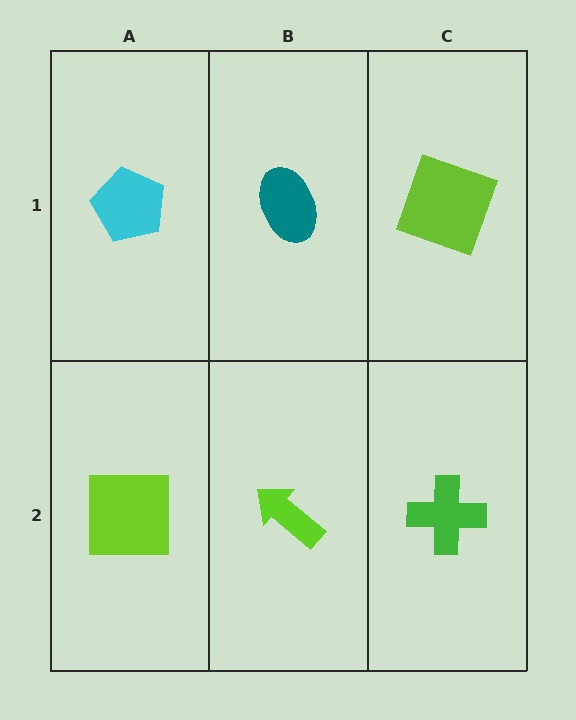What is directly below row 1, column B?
A lime arrow.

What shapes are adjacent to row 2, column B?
A teal ellipse (row 1, column B), a lime square (row 2, column A), a green cross (row 2, column C).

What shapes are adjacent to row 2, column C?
A lime square (row 1, column C), a lime arrow (row 2, column B).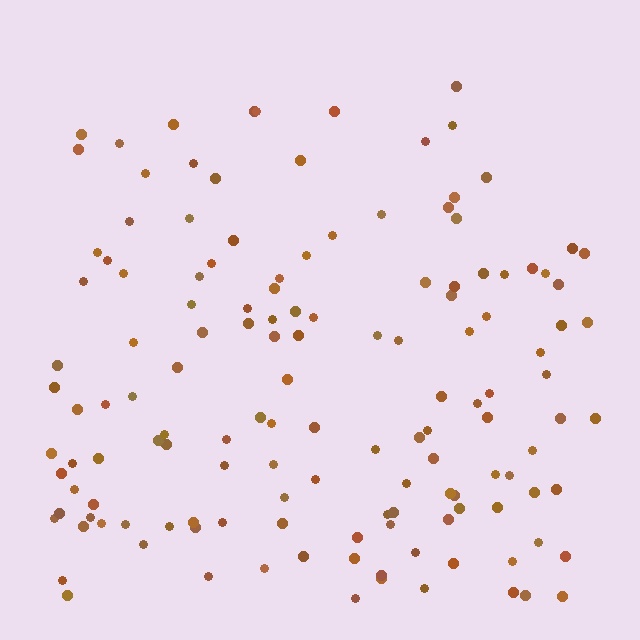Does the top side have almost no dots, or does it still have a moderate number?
Still a moderate number, just noticeably fewer than the bottom.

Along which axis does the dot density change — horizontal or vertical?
Vertical.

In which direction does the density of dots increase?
From top to bottom, with the bottom side densest.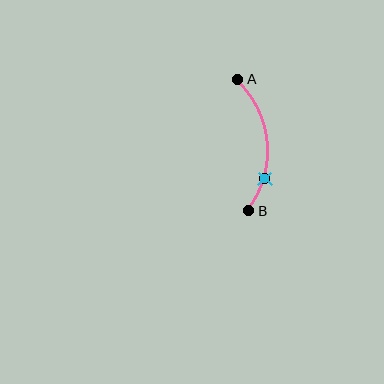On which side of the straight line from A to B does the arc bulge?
The arc bulges to the right of the straight line connecting A and B.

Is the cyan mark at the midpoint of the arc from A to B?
No. The cyan mark lies on the arc but is closer to endpoint B. The arc midpoint would be at the point on the curve equidistant along the arc from both A and B.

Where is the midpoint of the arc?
The arc midpoint is the point on the curve farthest from the straight line joining A and B. It sits to the right of that line.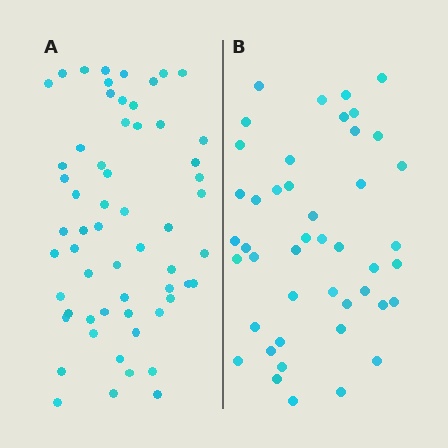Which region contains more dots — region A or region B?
Region A (the left region) has more dots.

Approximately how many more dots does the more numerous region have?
Region A has approximately 15 more dots than region B.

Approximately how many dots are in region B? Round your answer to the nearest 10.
About 40 dots. (The exact count is 45, which rounds to 40.)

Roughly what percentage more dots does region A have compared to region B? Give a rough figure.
About 30% more.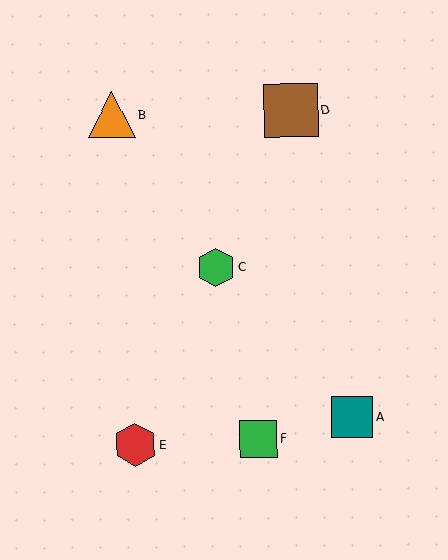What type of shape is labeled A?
Shape A is a teal square.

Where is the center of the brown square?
The center of the brown square is at (291, 110).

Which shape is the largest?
The brown square (labeled D) is the largest.